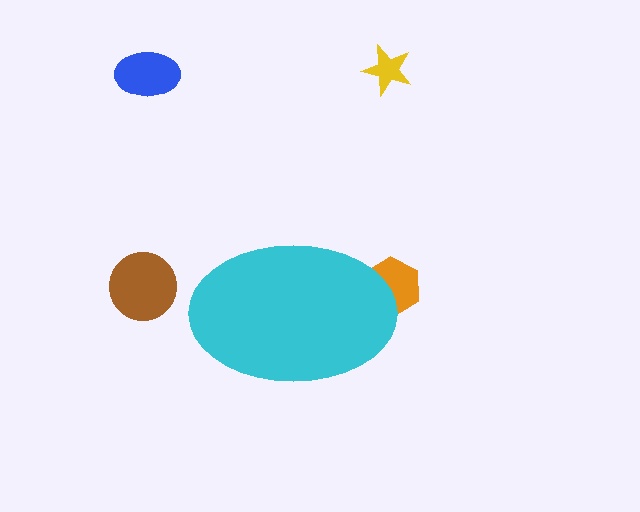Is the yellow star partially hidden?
No, the yellow star is fully visible.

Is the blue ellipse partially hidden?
No, the blue ellipse is fully visible.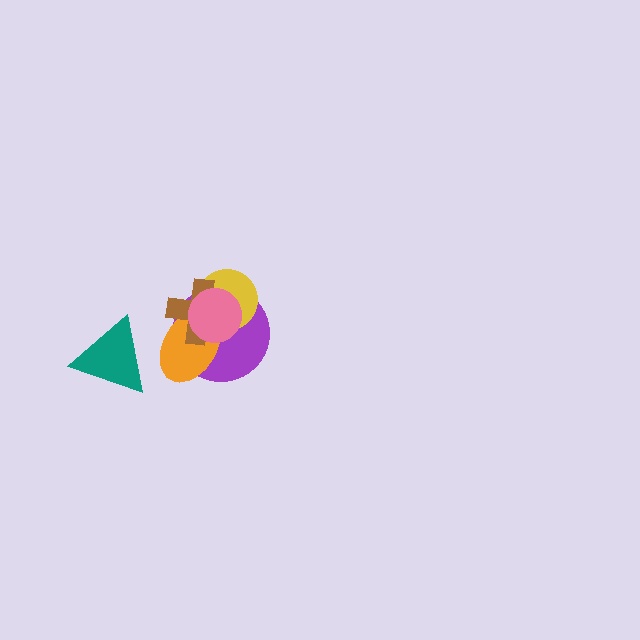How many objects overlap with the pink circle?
4 objects overlap with the pink circle.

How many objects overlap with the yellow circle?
4 objects overlap with the yellow circle.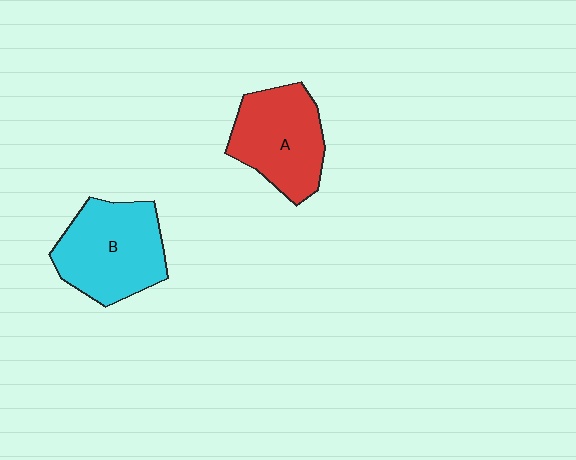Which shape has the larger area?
Shape B (cyan).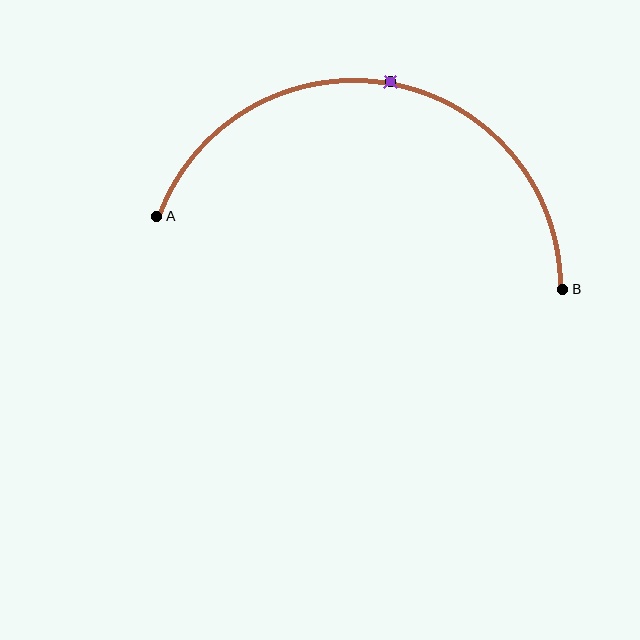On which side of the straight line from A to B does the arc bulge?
The arc bulges above the straight line connecting A and B.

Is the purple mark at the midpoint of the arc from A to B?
Yes. The purple mark lies on the arc at equal arc-length from both A and B — it is the arc midpoint.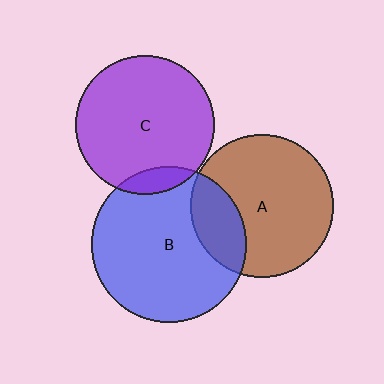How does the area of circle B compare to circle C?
Approximately 1.3 times.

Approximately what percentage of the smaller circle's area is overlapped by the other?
Approximately 25%.